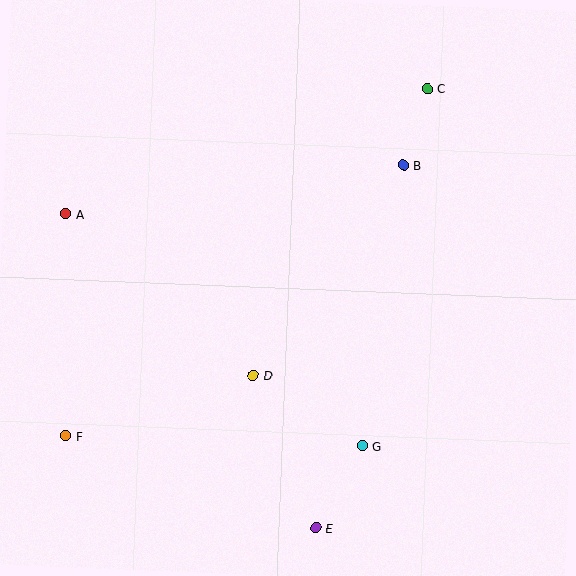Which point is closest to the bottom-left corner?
Point F is closest to the bottom-left corner.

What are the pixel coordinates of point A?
Point A is at (65, 214).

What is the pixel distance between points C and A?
The distance between C and A is 383 pixels.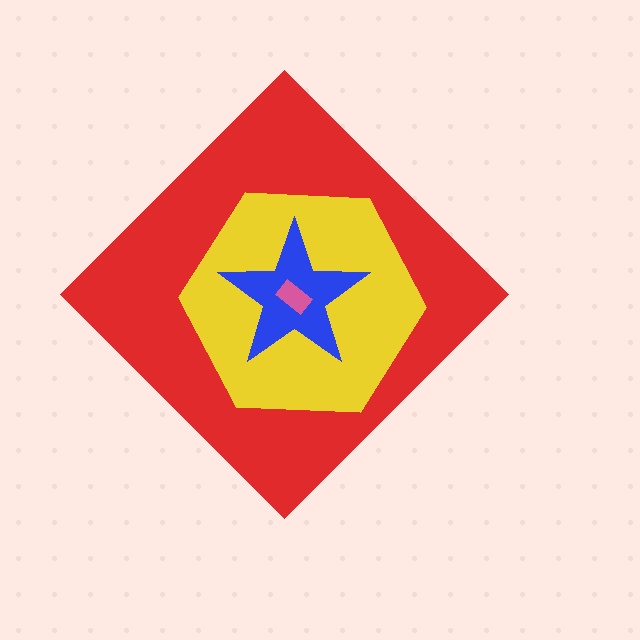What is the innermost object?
The pink rectangle.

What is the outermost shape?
The red diamond.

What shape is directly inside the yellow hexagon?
The blue star.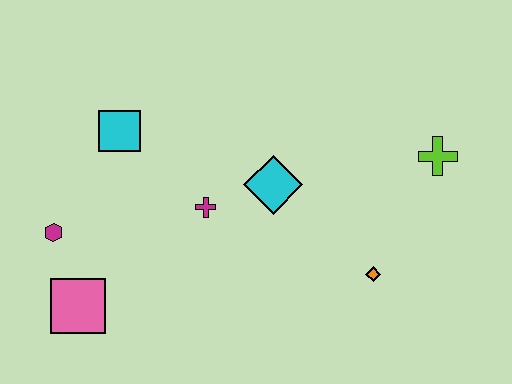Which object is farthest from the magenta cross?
The lime cross is farthest from the magenta cross.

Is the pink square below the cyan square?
Yes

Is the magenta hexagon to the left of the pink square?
Yes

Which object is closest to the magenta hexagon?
The pink square is closest to the magenta hexagon.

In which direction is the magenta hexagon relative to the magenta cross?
The magenta hexagon is to the left of the magenta cross.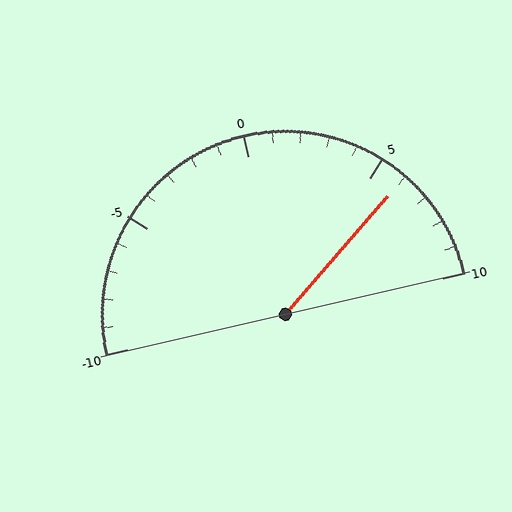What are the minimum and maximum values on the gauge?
The gauge ranges from -10 to 10.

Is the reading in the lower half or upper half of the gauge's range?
The reading is in the upper half of the range (-10 to 10).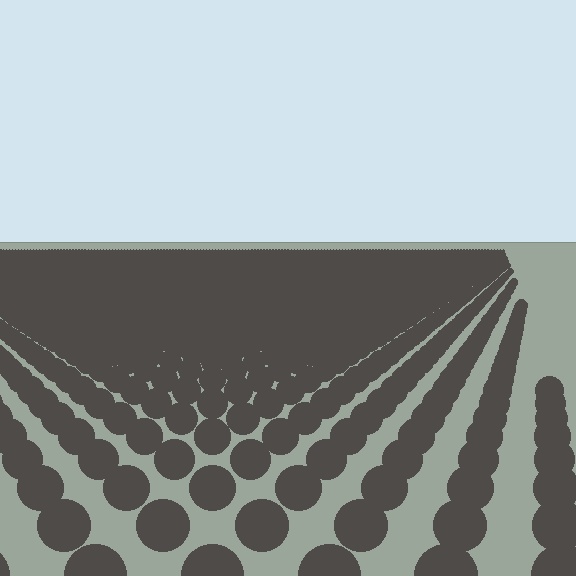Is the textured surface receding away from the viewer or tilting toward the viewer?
The surface is receding away from the viewer. Texture elements get smaller and denser toward the top.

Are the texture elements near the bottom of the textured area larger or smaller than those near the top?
Larger. Near the bottom, elements are closer to the viewer and appear at a bigger on-screen size.